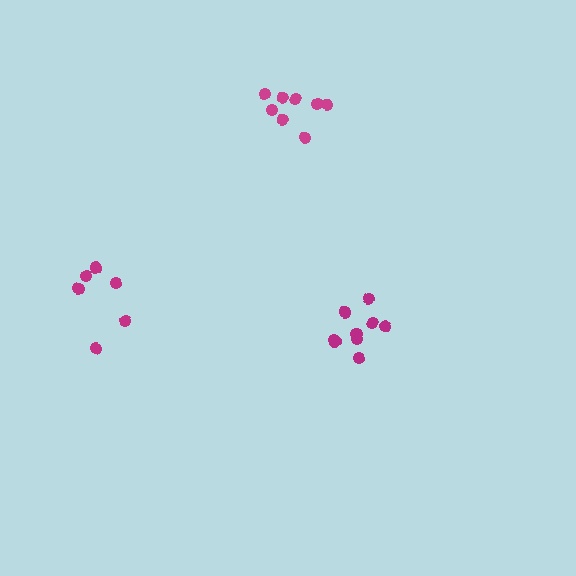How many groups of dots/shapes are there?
There are 3 groups.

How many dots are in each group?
Group 1: 9 dots, Group 2: 6 dots, Group 3: 8 dots (23 total).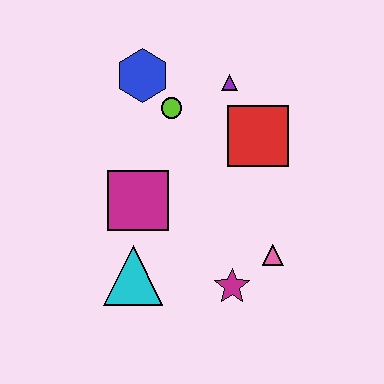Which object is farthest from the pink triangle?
The blue hexagon is farthest from the pink triangle.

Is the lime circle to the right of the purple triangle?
No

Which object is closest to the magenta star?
The pink triangle is closest to the magenta star.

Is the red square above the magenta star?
Yes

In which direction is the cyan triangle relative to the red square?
The cyan triangle is below the red square.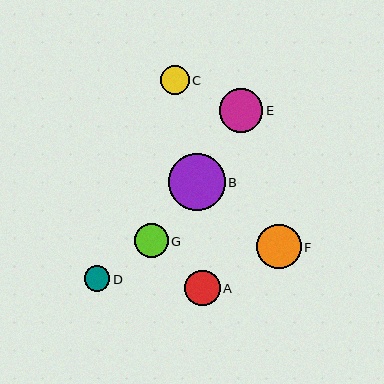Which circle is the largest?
Circle B is the largest with a size of approximately 57 pixels.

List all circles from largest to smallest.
From largest to smallest: B, F, E, A, G, C, D.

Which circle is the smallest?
Circle D is the smallest with a size of approximately 26 pixels.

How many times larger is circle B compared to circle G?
Circle B is approximately 1.7 times the size of circle G.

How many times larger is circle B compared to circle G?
Circle B is approximately 1.7 times the size of circle G.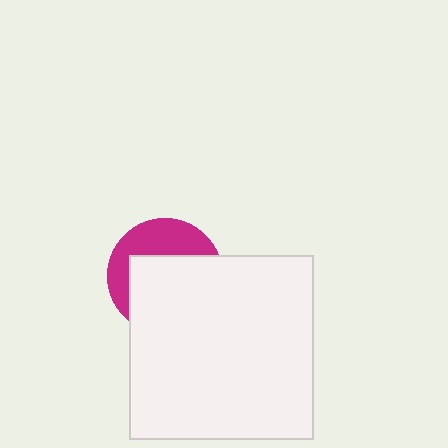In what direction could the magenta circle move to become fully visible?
The magenta circle could move toward the upper-left. That would shift it out from behind the white square entirely.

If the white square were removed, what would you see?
You would see the complete magenta circle.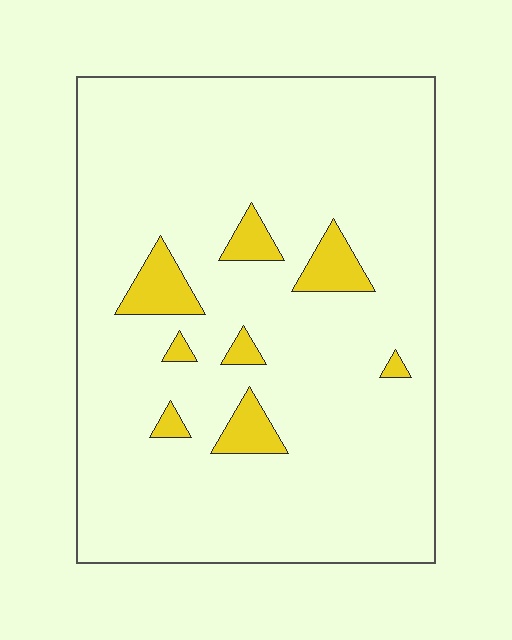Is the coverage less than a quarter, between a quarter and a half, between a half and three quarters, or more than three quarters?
Less than a quarter.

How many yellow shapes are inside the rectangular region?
8.